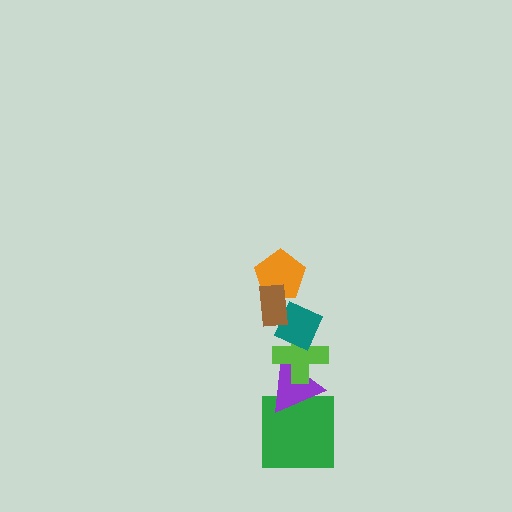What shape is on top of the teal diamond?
The orange pentagon is on top of the teal diamond.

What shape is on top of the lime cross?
The teal diamond is on top of the lime cross.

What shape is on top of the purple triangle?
The lime cross is on top of the purple triangle.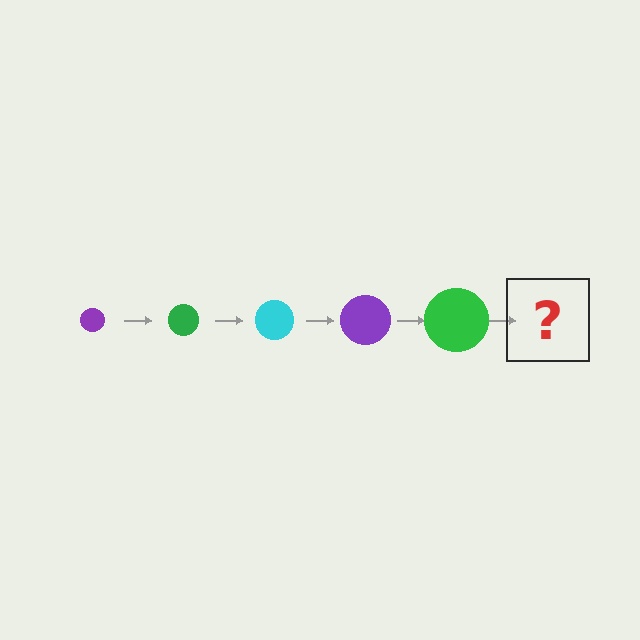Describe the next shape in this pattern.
It should be a cyan circle, larger than the previous one.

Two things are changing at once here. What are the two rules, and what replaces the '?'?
The two rules are that the circle grows larger each step and the color cycles through purple, green, and cyan. The '?' should be a cyan circle, larger than the previous one.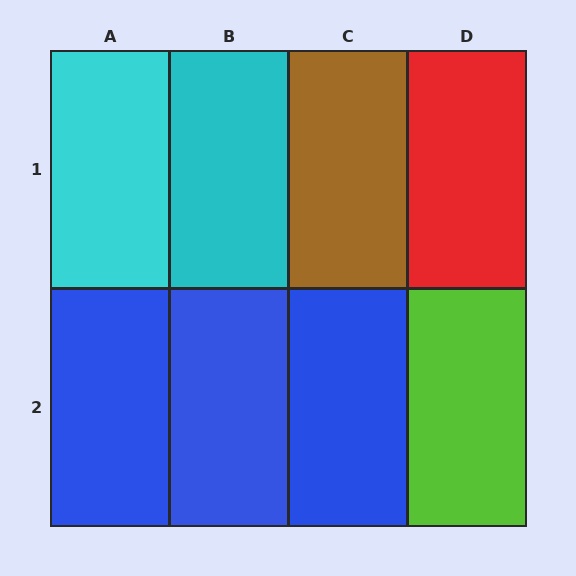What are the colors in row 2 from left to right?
Blue, blue, blue, lime.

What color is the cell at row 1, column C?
Brown.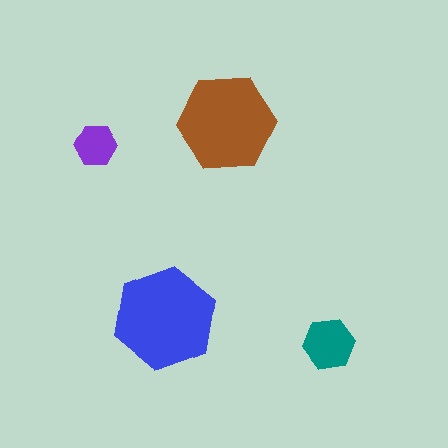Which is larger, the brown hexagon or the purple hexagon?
The brown one.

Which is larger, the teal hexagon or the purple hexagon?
The teal one.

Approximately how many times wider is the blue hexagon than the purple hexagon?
About 2.5 times wider.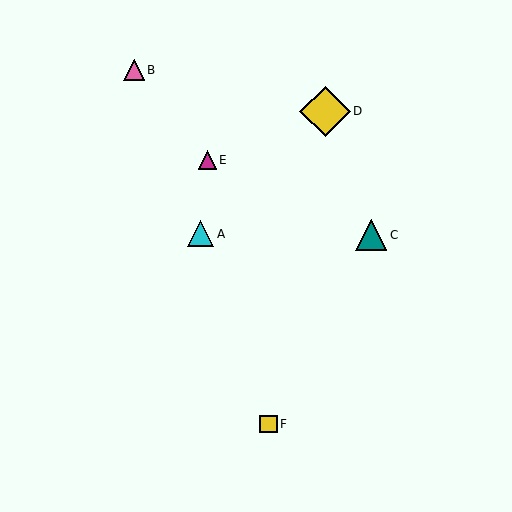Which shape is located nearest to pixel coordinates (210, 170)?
The magenta triangle (labeled E) at (207, 160) is nearest to that location.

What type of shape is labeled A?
Shape A is a cyan triangle.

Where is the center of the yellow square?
The center of the yellow square is at (268, 424).